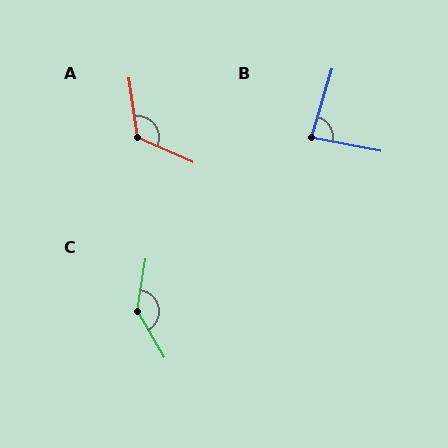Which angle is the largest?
C, at approximately 140 degrees.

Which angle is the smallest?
B, at approximately 84 degrees.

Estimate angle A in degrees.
Approximately 122 degrees.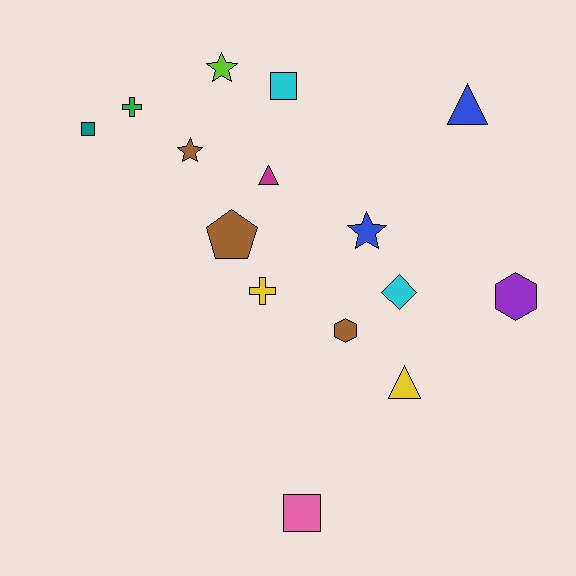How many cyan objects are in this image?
There are 2 cyan objects.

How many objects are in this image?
There are 15 objects.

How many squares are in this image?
There are 3 squares.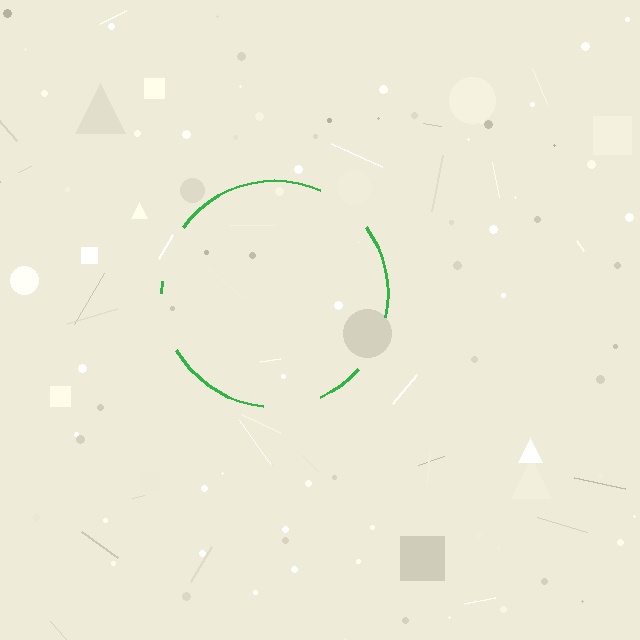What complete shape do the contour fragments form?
The contour fragments form a circle.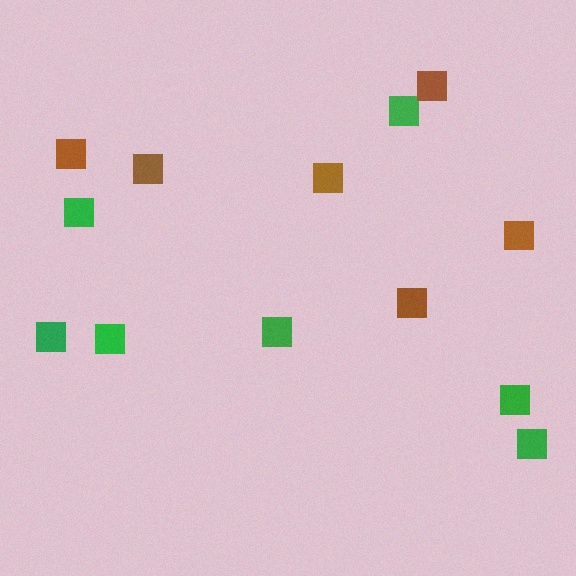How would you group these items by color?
There are 2 groups: one group of green squares (7) and one group of brown squares (6).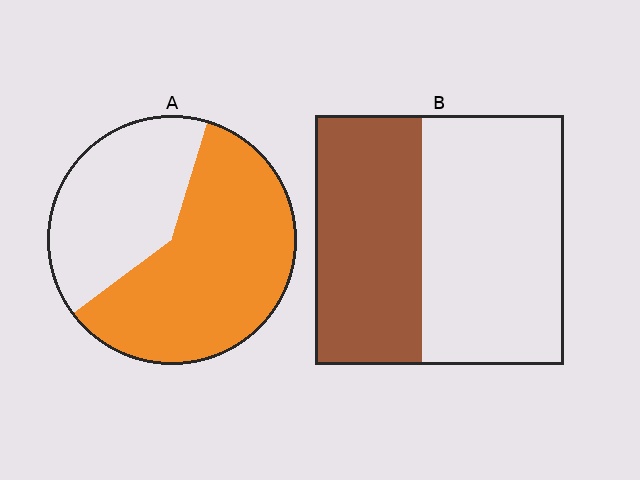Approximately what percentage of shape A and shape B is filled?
A is approximately 60% and B is approximately 45%.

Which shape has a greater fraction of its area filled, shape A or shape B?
Shape A.